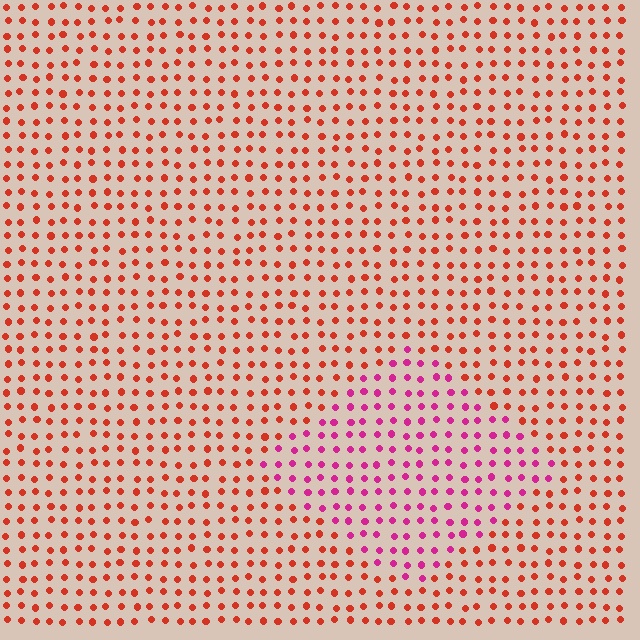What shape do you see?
I see a diamond.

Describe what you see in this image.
The image is filled with small red elements in a uniform arrangement. A diamond-shaped region is visible where the elements are tinted to a slightly different hue, forming a subtle color boundary.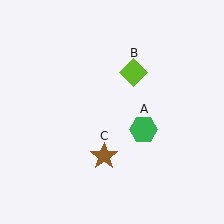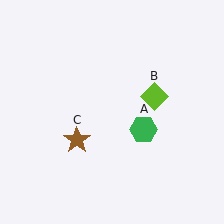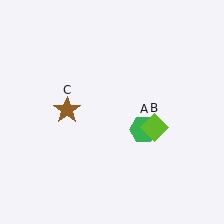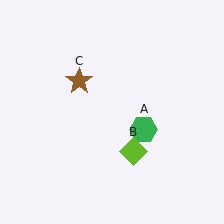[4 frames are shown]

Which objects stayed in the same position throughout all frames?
Green hexagon (object A) remained stationary.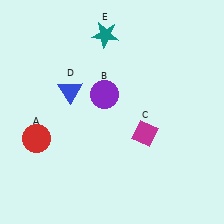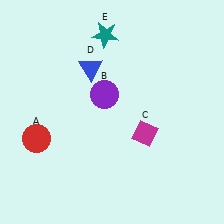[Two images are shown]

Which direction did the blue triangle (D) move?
The blue triangle (D) moved up.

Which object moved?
The blue triangle (D) moved up.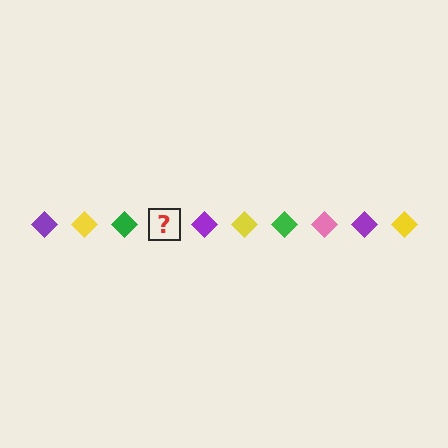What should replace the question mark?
The question mark should be replaced with a pink diamond.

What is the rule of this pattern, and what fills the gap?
The rule is that the pattern cycles through purple, yellow, green, pink diamonds. The gap should be filled with a pink diamond.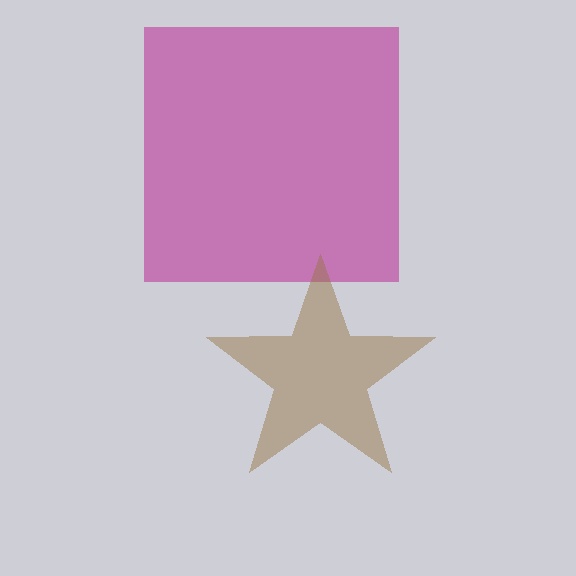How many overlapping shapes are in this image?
There are 2 overlapping shapes in the image.